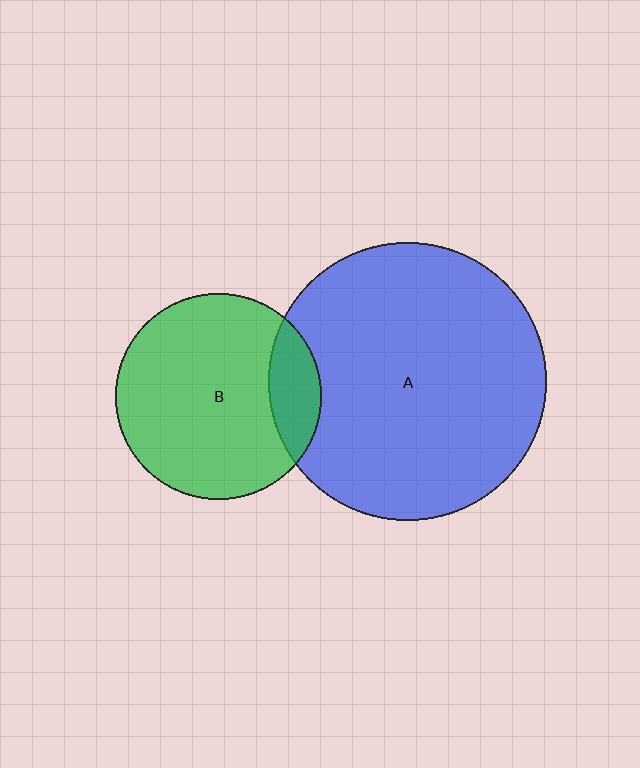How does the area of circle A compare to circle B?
Approximately 1.8 times.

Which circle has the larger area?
Circle A (blue).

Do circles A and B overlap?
Yes.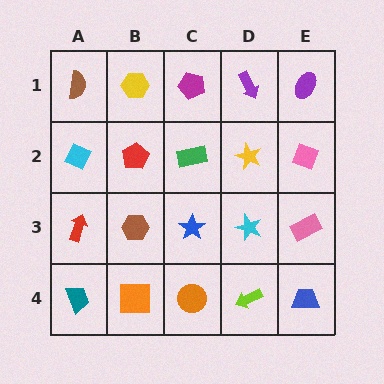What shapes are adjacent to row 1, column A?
A cyan diamond (row 2, column A), a yellow hexagon (row 1, column B).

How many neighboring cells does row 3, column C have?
4.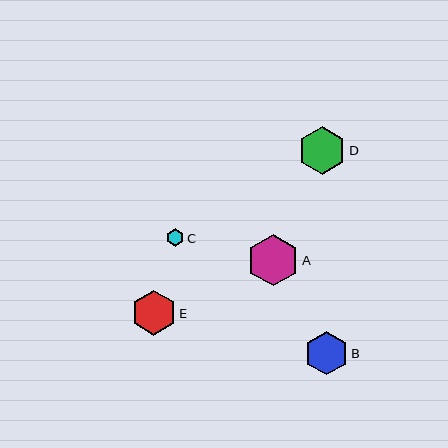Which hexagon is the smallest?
Hexagon C is the smallest with a size of approximately 17 pixels.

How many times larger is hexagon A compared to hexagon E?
Hexagon A is approximately 1.1 times the size of hexagon E.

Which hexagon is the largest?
Hexagon A is the largest with a size of approximately 51 pixels.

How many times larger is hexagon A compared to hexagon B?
Hexagon A is approximately 1.2 times the size of hexagon B.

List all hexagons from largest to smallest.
From largest to smallest: A, D, E, B, C.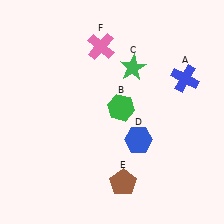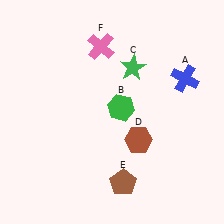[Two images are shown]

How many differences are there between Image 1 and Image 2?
There is 1 difference between the two images.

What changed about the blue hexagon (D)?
In Image 1, D is blue. In Image 2, it changed to brown.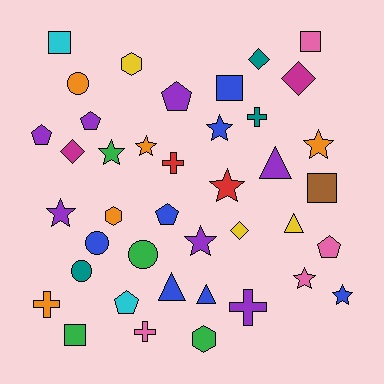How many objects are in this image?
There are 40 objects.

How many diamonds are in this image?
There are 4 diamonds.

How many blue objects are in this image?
There are 7 blue objects.